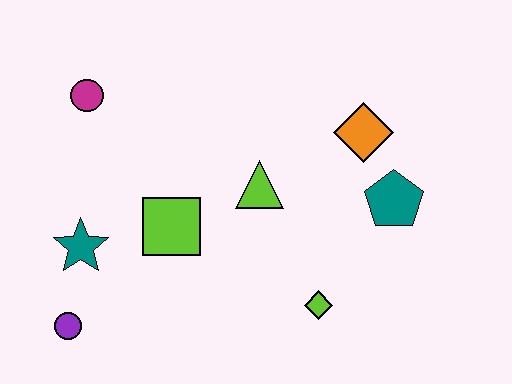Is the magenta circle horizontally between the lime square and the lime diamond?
No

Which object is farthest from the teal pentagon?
The purple circle is farthest from the teal pentagon.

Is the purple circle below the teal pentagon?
Yes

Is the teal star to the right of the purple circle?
Yes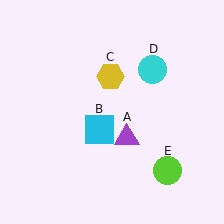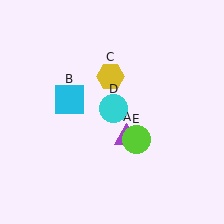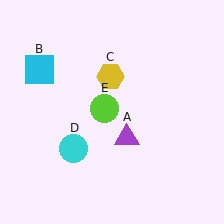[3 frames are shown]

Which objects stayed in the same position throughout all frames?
Purple triangle (object A) and yellow hexagon (object C) remained stationary.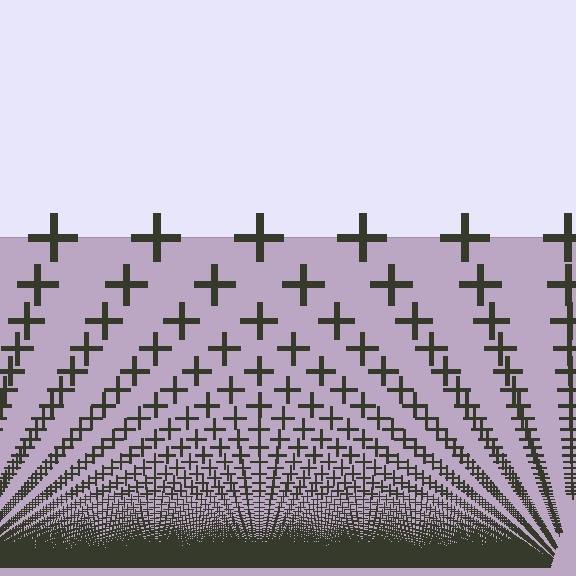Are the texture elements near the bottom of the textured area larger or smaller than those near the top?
Smaller. The gradient is inverted — elements near the bottom are smaller and denser.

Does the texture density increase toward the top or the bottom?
Density increases toward the bottom.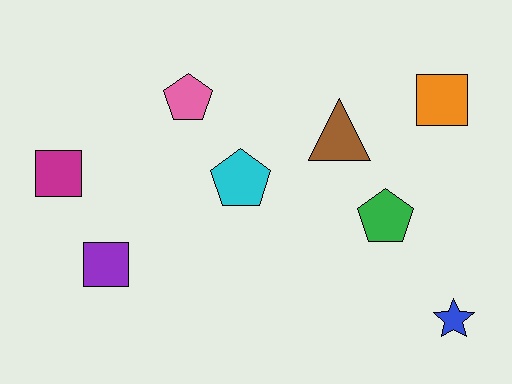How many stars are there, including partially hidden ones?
There is 1 star.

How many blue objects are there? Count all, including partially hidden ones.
There is 1 blue object.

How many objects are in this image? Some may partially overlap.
There are 8 objects.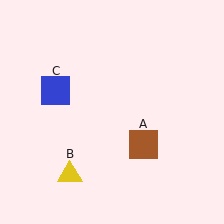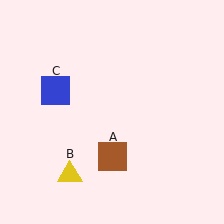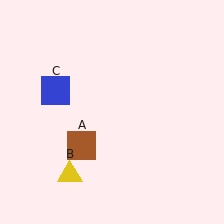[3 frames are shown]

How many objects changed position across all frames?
1 object changed position: brown square (object A).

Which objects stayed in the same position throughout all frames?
Yellow triangle (object B) and blue square (object C) remained stationary.